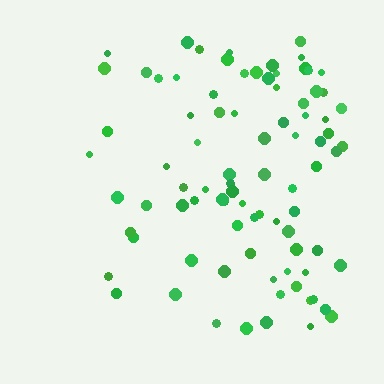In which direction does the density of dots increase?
From left to right, with the right side densest.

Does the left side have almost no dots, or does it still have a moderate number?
Still a moderate number, just noticeably fewer than the right.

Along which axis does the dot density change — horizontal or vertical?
Horizontal.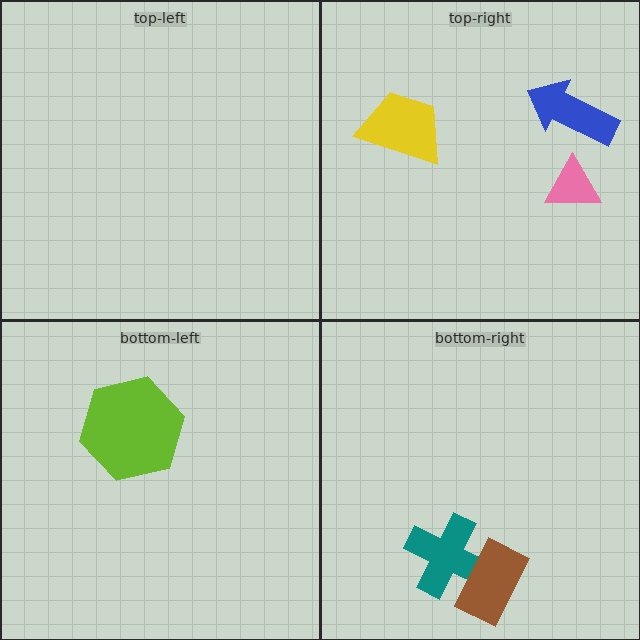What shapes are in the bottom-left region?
The lime hexagon.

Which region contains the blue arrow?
The top-right region.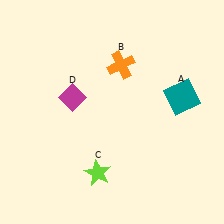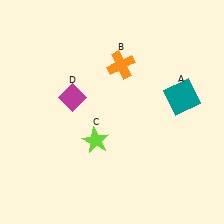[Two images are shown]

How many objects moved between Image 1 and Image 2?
1 object moved between the two images.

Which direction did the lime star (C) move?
The lime star (C) moved up.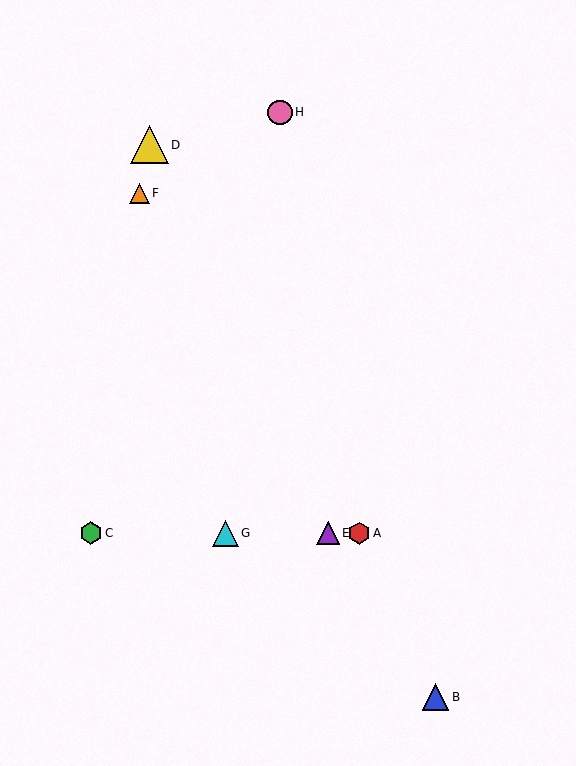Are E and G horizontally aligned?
Yes, both are at y≈533.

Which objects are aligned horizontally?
Objects A, C, E, G are aligned horizontally.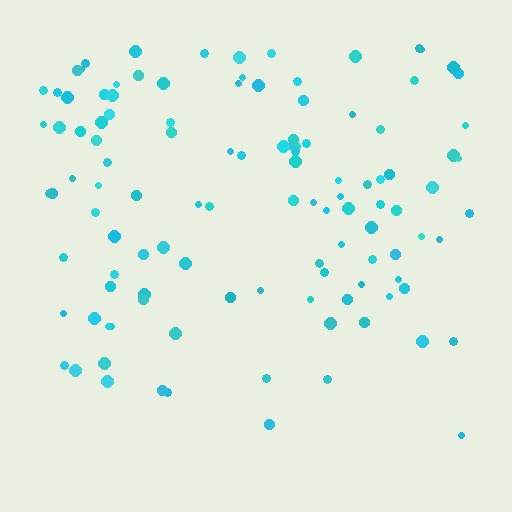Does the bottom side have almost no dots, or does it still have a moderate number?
Still a moderate number, just noticeably fewer than the top.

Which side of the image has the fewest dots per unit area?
The bottom.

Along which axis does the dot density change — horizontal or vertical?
Vertical.